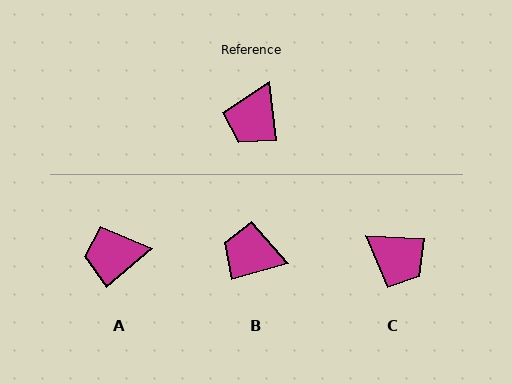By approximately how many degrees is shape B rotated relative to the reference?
Approximately 81 degrees clockwise.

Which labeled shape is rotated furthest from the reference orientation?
B, about 81 degrees away.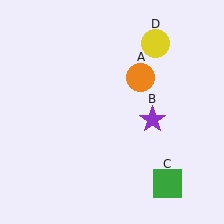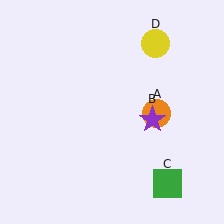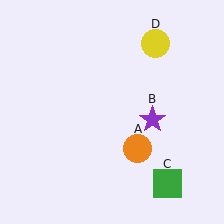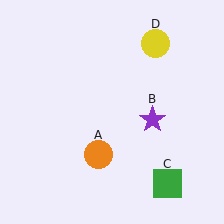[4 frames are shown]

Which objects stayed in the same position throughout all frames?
Purple star (object B) and green square (object C) and yellow circle (object D) remained stationary.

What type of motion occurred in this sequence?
The orange circle (object A) rotated clockwise around the center of the scene.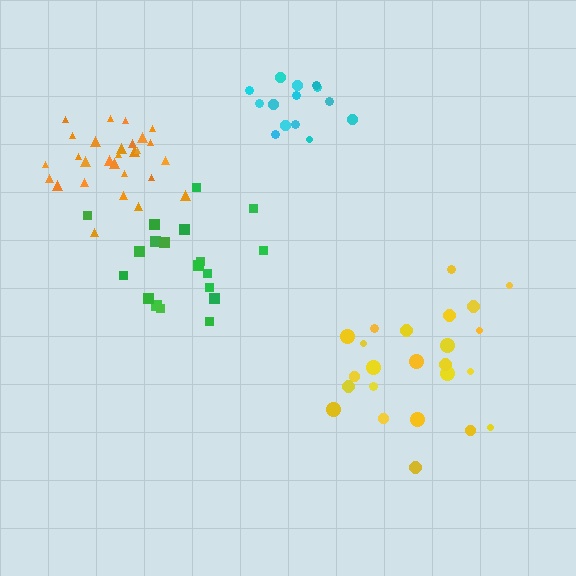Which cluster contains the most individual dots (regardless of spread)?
Orange (28).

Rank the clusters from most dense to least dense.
orange, cyan, green, yellow.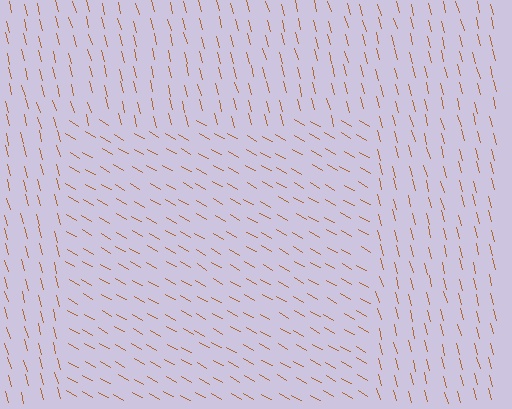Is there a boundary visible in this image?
Yes, there is a texture boundary formed by a change in line orientation.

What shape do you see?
I see a rectangle.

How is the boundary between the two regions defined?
The boundary is defined purely by a change in line orientation (approximately 45 degrees difference). All lines are the same color and thickness.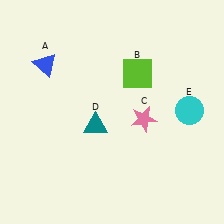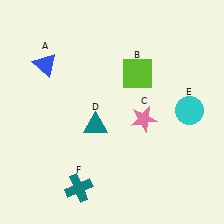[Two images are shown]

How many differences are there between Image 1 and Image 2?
There is 1 difference between the two images.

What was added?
A teal cross (F) was added in Image 2.